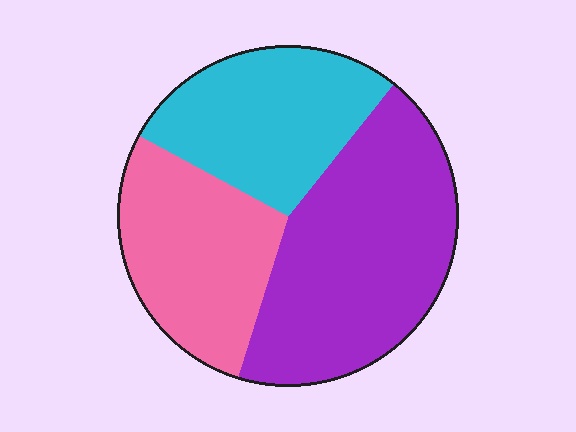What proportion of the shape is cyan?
Cyan takes up about one quarter (1/4) of the shape.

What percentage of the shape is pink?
Pink takes up about one quarter (1/4) of the shape.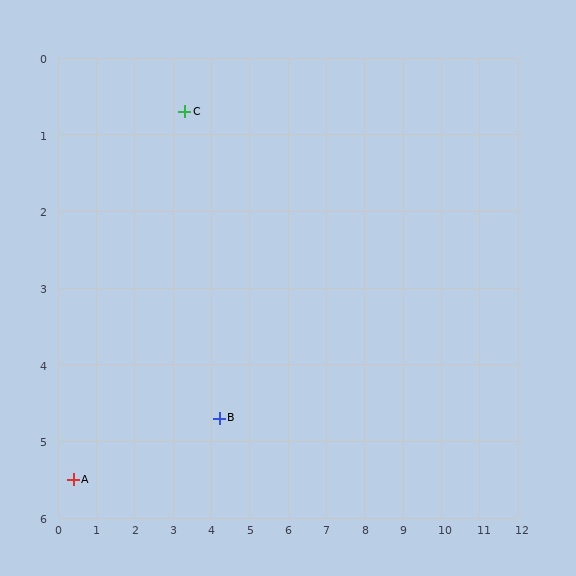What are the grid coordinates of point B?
Point B is at approximately (4.2, 4.7).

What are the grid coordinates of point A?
Point A is at approximately (0.4, 5.5).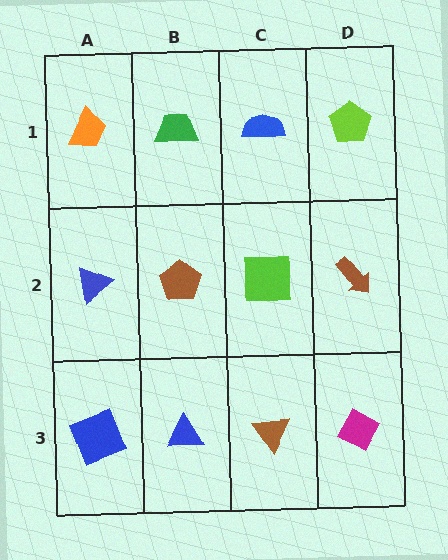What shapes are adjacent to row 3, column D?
A brown arrow (row 2, column D), a brown triangle (row 3, column C).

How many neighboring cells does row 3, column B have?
3.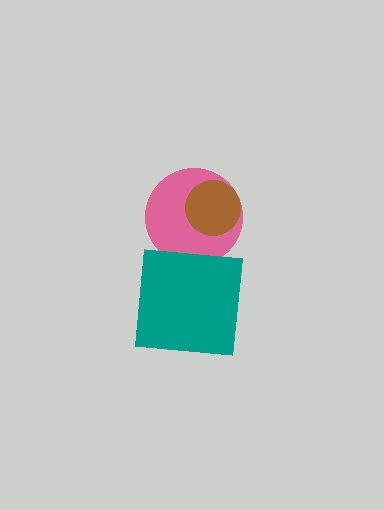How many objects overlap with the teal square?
1 object overlaps with the teal square.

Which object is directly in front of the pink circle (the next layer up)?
The brown circle is directly in front of the pink circle.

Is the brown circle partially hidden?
No, no other shape covers it.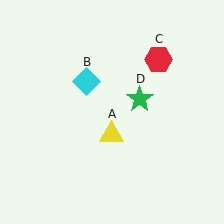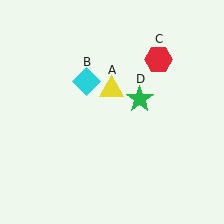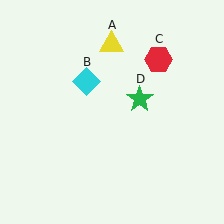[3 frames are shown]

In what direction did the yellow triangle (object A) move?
The yellow triangle (object A) moved up.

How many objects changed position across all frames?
1 object changed position: yellow triangle (object A).